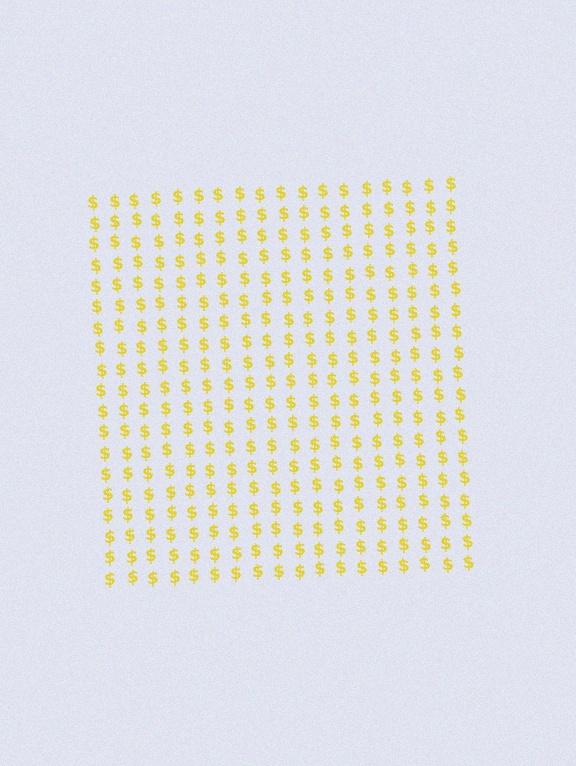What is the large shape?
The large shape is a square.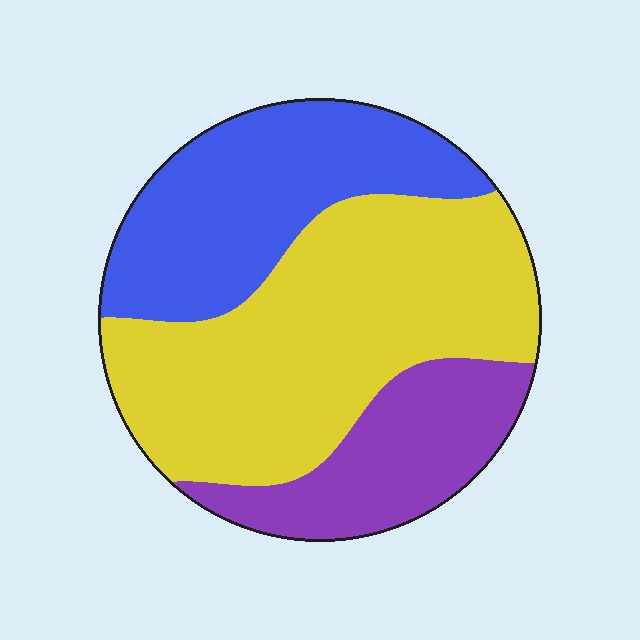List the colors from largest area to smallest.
From largest to smallest: yellow, blue, purple.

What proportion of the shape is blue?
Blue covers roughly 30% of the shape.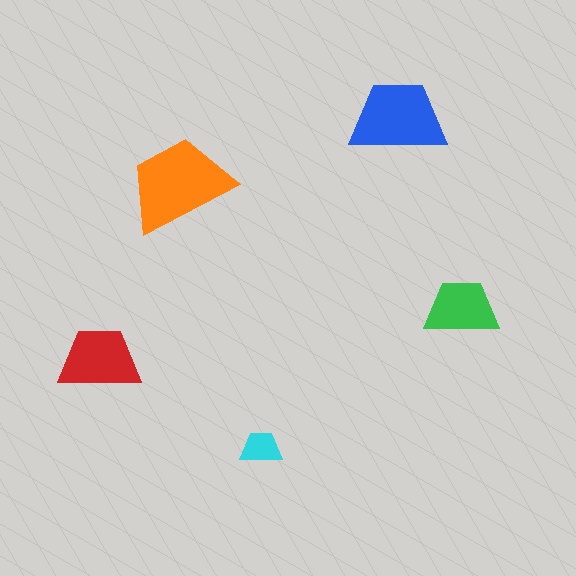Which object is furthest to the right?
The green trapezoid is rightmost.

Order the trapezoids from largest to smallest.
the orange one, the blue one, the red one, the green one, the cyan one.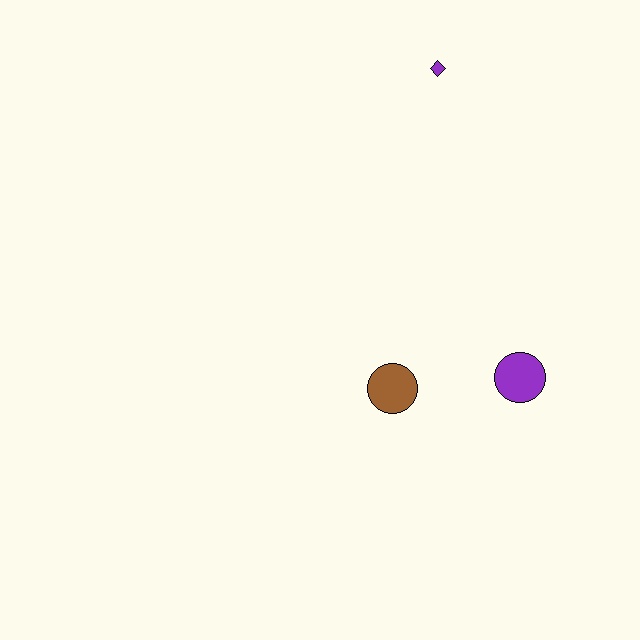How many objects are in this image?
There are 3 objects.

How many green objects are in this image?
There are no green objects.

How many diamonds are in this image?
There is 1 diamond.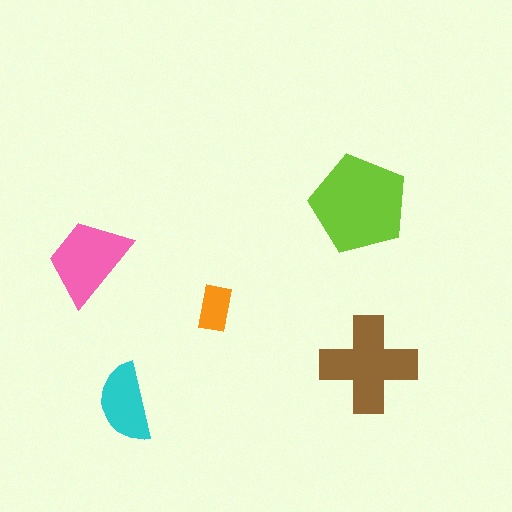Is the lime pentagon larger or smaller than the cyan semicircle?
Larger.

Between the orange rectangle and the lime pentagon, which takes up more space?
The lime pentagon.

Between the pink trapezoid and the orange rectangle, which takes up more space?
The pink trapezoid.